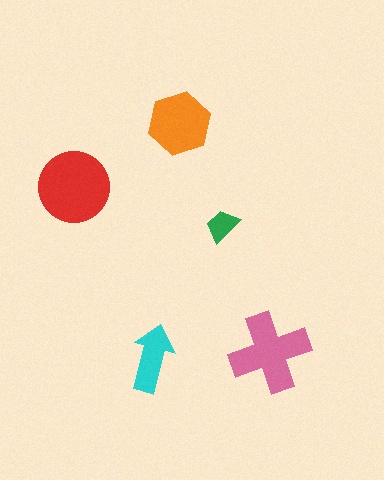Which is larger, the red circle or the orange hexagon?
The red circle.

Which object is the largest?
The red circle.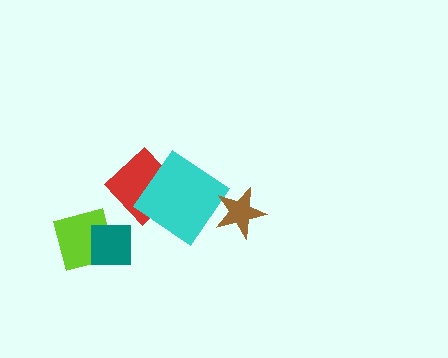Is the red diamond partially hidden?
Yes, it is partially covered by another shape.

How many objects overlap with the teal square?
1 object overlaps with the teal square.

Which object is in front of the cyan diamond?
The brown star is in front of the cyan diamond.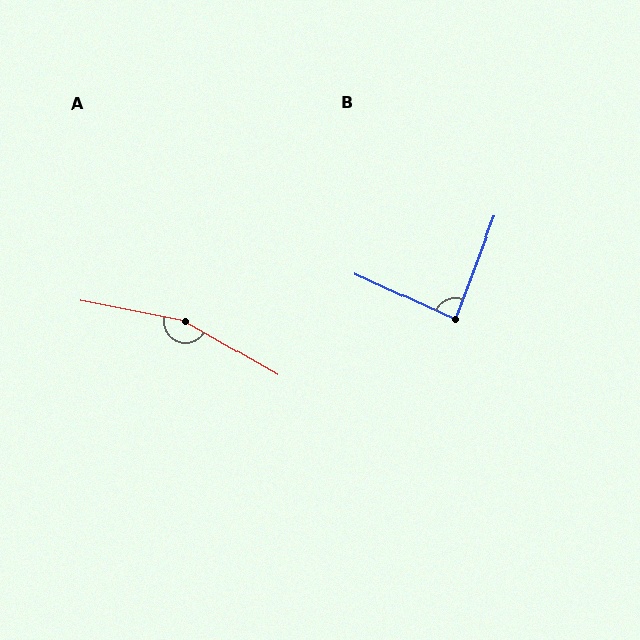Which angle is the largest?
A, at approximately 161 degrees.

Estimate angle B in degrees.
Approximately 86 degrees.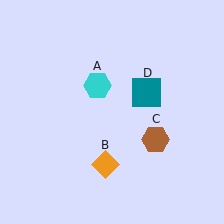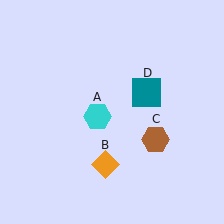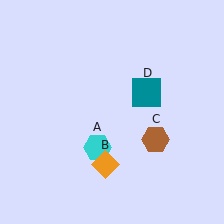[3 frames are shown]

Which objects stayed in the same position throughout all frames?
Orange diamond (object B) and brown hexagon (object C) and teal square (object D) remained stationary.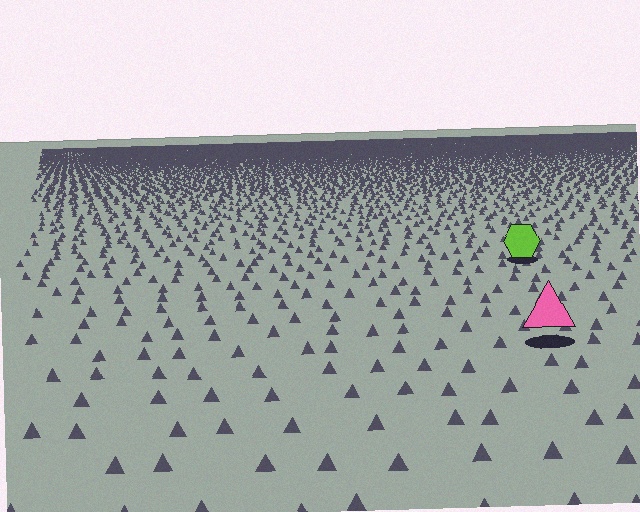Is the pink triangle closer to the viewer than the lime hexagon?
Yes. The pink triangle is closer — you can tell from the texture gradient: the ground texture is coarser near it.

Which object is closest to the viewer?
The pink triangle is closest. The texture marks near it are larger and more spread out.